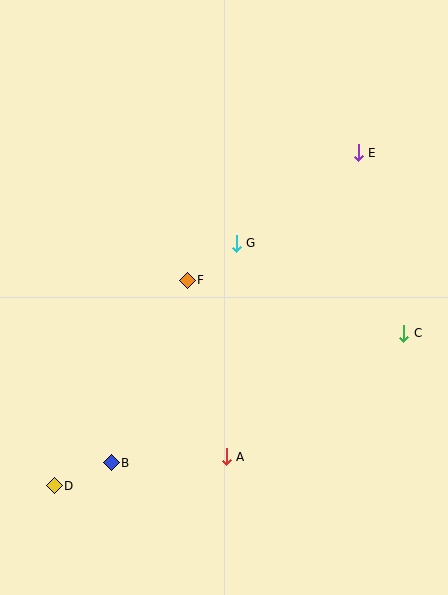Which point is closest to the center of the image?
Point F at (187, 280) is closest to the center.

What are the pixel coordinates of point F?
Point F is at (187, 280).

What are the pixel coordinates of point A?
Point A is at (226, 457).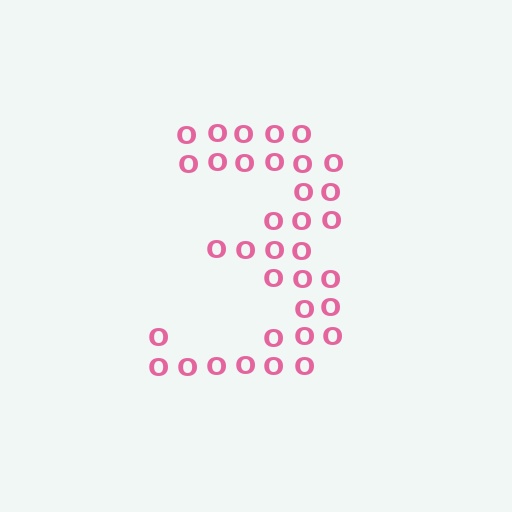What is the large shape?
The large shape is the digit 3.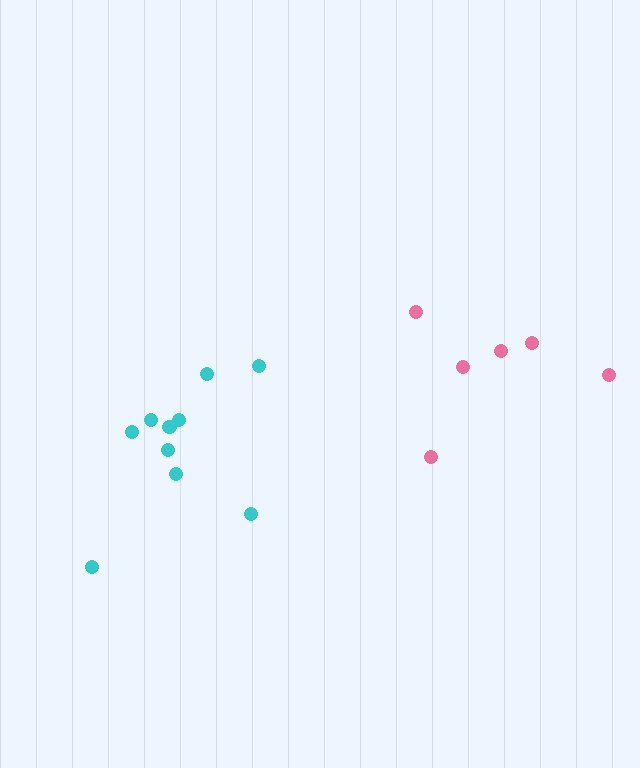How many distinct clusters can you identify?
There are 2 distinct clusters.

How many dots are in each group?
Group 1: 6 dots, Group 2: 10 dots (16 total).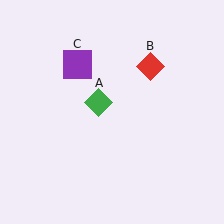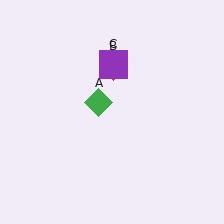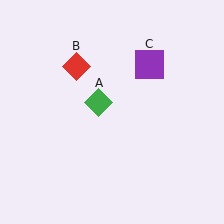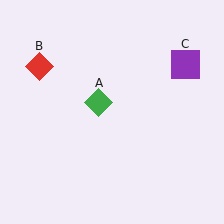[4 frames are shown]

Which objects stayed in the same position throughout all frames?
Green diamond (object A) remained stationary.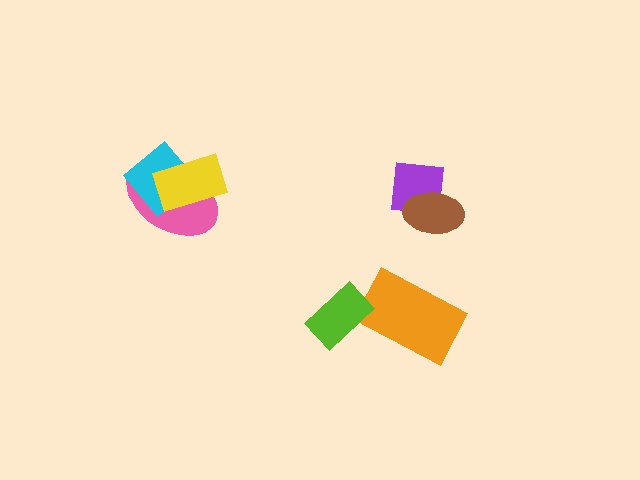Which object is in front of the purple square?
The brown ellipse is in front of the purple square.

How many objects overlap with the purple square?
1 object overlaps with the purple square.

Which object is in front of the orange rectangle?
The lime rectangle is in front of the orange rectangle.